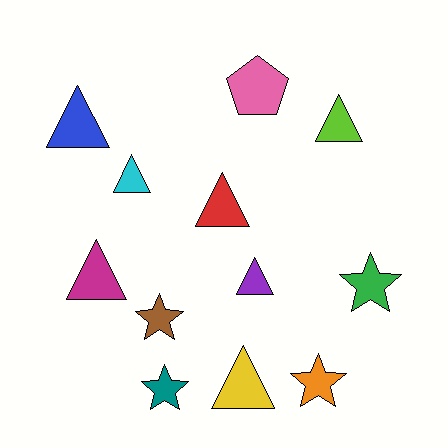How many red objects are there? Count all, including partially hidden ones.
There is 1 red object.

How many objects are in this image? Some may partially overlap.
There are 12 objects.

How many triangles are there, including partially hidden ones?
There are 7 triangles.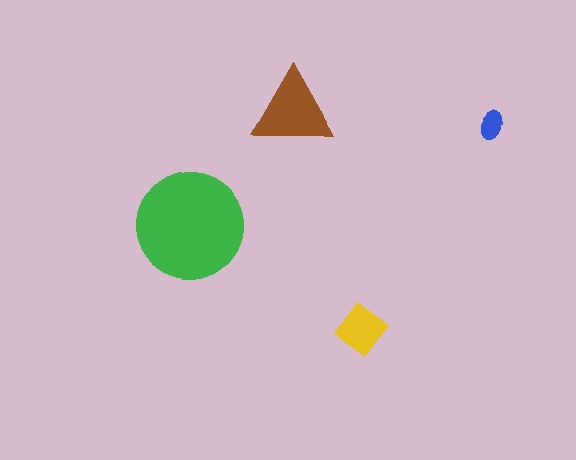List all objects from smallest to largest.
The blue ellipse, the yellow diamond, the brown triangle, the green circle.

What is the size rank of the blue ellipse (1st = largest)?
4th.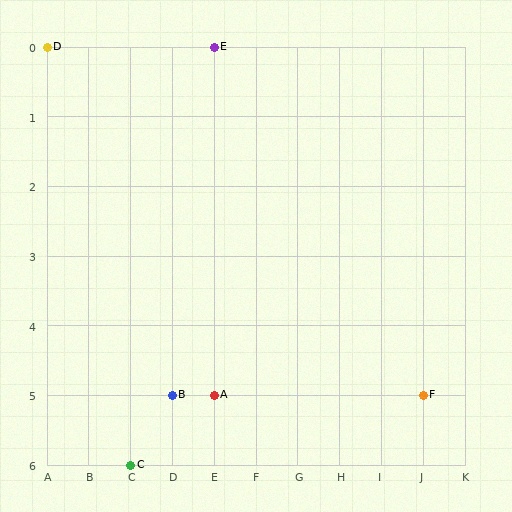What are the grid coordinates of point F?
Point F is at grid coordinates (J, 5).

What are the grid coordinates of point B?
Point B is at grid coordinates (D, 5).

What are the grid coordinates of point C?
Point C is at grid coordinates (C, 6).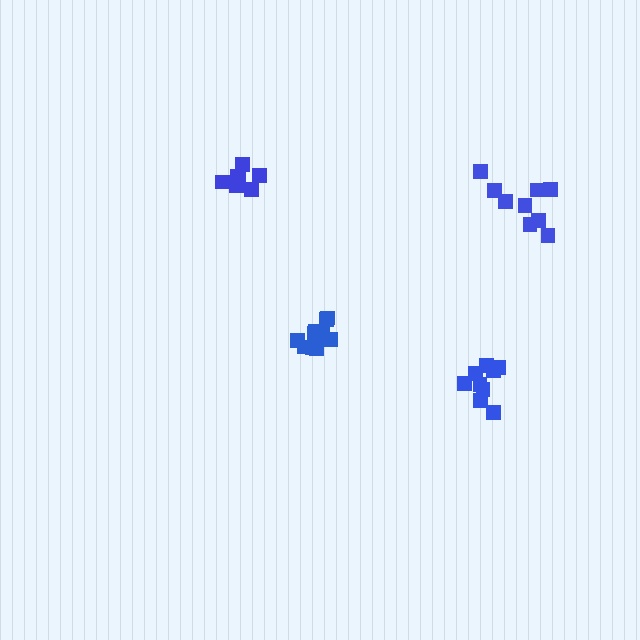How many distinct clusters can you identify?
There are 4 distinct clusters.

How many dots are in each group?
Group 1: 11 dots, Group 2: 7 dots, Group 3: 9 dots, Group 4: 9 dots (36 total).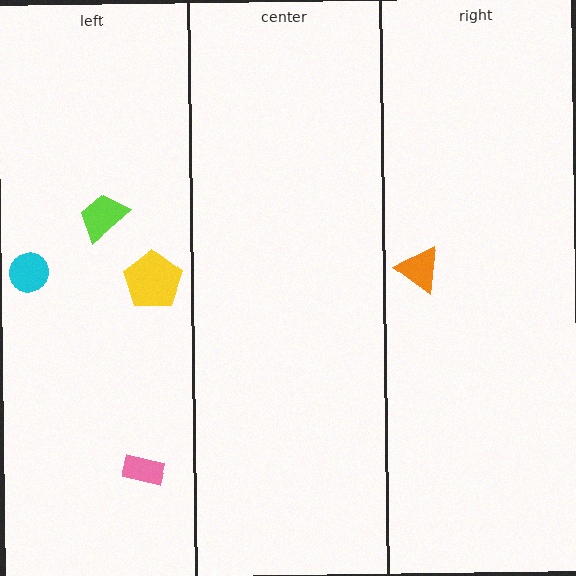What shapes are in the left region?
The yellow pentagon, the pink rectangle, the cyan circle, the lime trapezoid.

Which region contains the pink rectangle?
The left region.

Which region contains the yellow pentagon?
The left region.